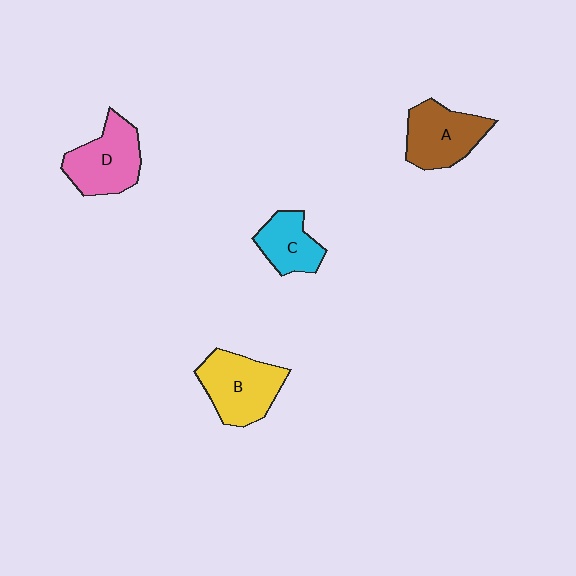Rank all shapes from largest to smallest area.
From largest to smallest: B (yellow), D (pink), A (brown), C (cyan).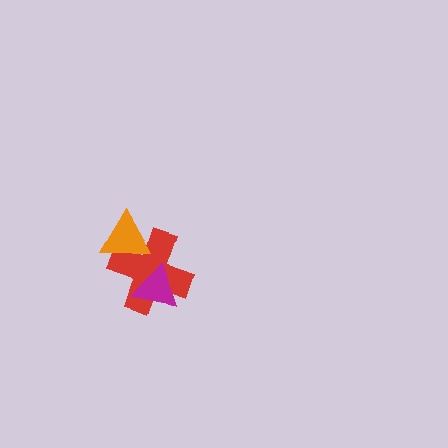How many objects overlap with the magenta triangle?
1 object overlaps with the magenta triangle.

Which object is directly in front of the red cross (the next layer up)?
The magenta triangle is directly in front of the red cross.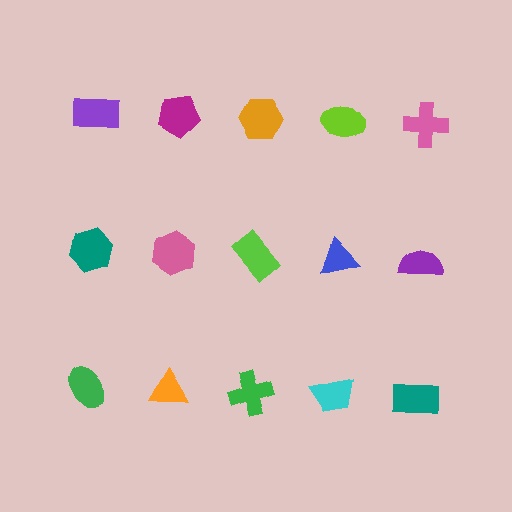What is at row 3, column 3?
A green cross.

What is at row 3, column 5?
A teal rectangle.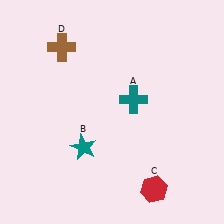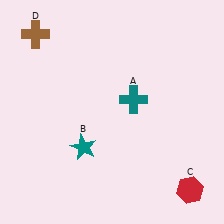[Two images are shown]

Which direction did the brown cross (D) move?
The brown cross (D) moved left.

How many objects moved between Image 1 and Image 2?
2 objects moved between the two images.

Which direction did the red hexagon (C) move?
The red hexagon (C) moved right.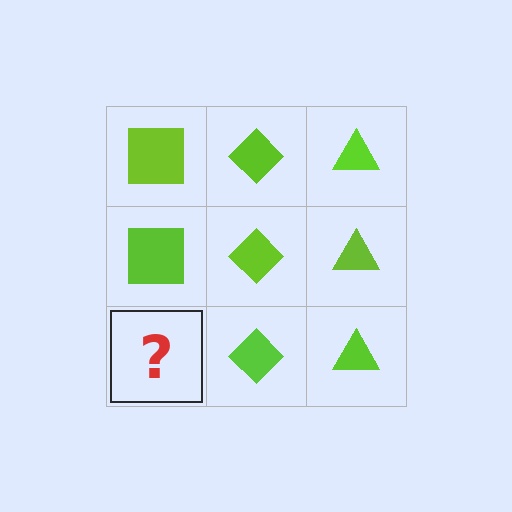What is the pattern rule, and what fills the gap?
The rule is that each column has a consistent shape. The gap should be filled with a lime square.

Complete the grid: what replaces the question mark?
The question mark should be replaced with a lime square.